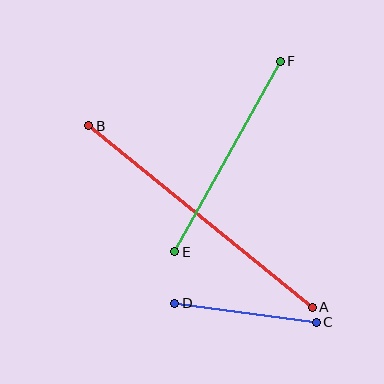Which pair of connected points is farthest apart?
Points A and B are farthest apart.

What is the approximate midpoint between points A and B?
The midpoint is at approximately (201, 216) pixels.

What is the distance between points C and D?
The distance is approximately 143 pixels.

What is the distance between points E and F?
The distance is approximately 218 pixels.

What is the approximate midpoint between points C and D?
The midpoint is at approximately (245, 313) pixels.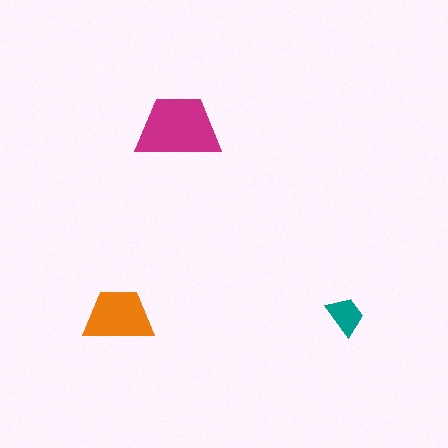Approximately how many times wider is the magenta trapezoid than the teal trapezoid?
About 2 times wider.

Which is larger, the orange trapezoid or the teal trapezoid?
The orange one.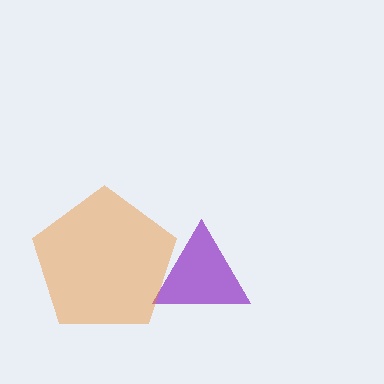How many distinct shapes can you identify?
There are 2 distinct shapes: a purple triangle, an orange pentagon.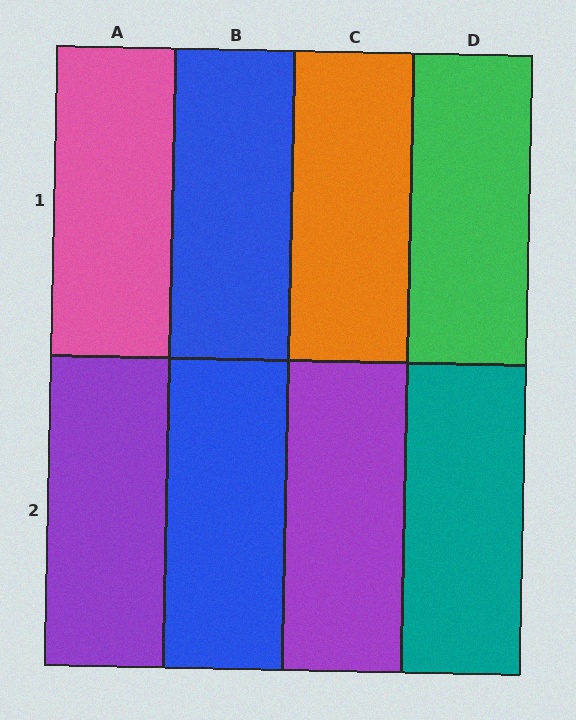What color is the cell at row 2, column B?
Blue.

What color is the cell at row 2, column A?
Purple.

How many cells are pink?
1 cell is pink.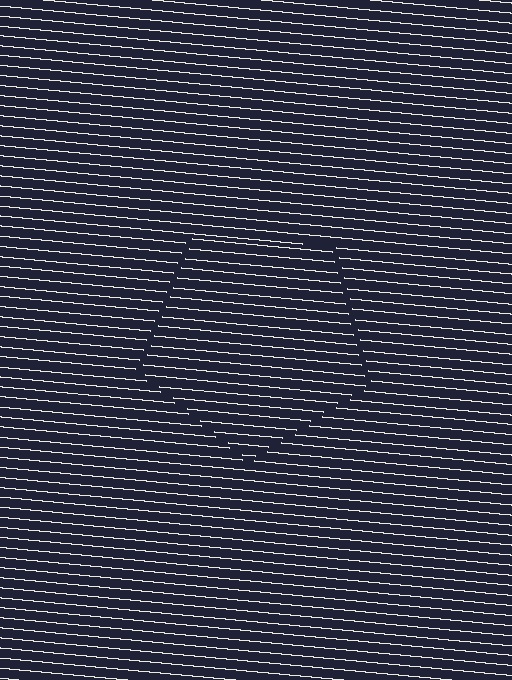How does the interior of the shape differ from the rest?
The interior of the shape contains the same grating, shifted by half a period — the contour is defined by the phase discontinuity where line-ends from the inner and outer gratings abut.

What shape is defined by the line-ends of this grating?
An illusory pentagon. The interior of the shape contains the same grating, shifted by half a period — the contour is defined by the phase discontinuity where line-ends from the inner and outer gratings abut.